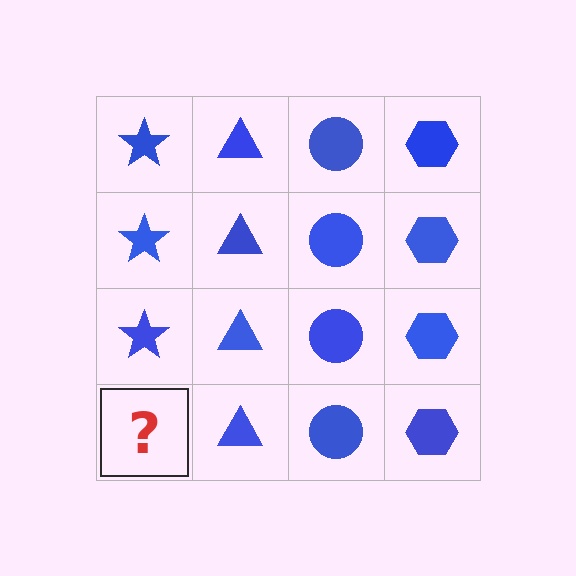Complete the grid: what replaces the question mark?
The question mark should be replaced with a blue star.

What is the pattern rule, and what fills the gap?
The rule is that each column has a consistent shape. The gap should be filled with a blue star.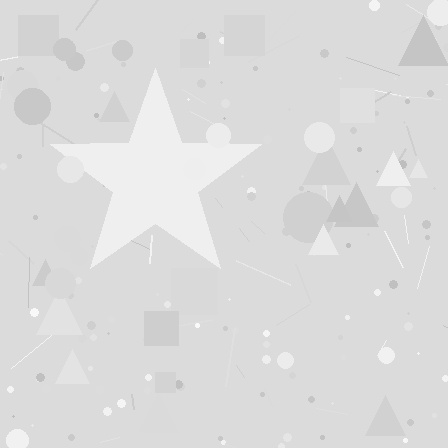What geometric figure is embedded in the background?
A star is embedded in the background.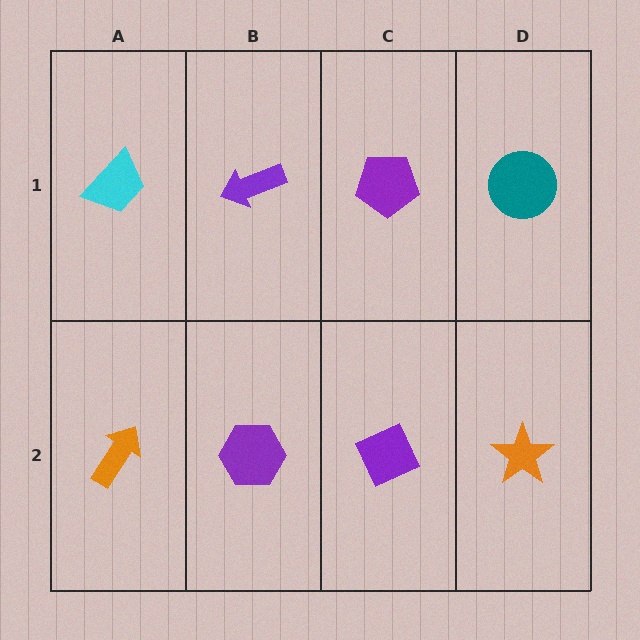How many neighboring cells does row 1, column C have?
3.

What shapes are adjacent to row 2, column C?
A purple pentagon (row 1, column C), a purple hexagon (row 2, column B), an orange star (row 2, column D).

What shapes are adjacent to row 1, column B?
A purple hexagon (row 2, column B), a cyan trapezoid (row 1, column A), a purple pentagon (row 1, column C).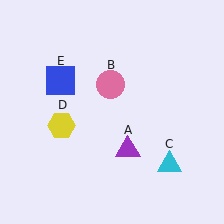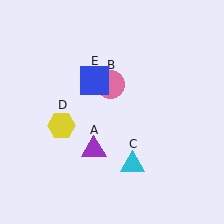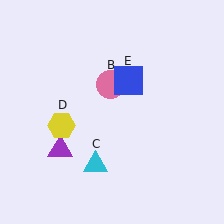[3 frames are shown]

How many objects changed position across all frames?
3 objects changed position: purple triangle (object A), cyan triangle (object C), blue square (object E).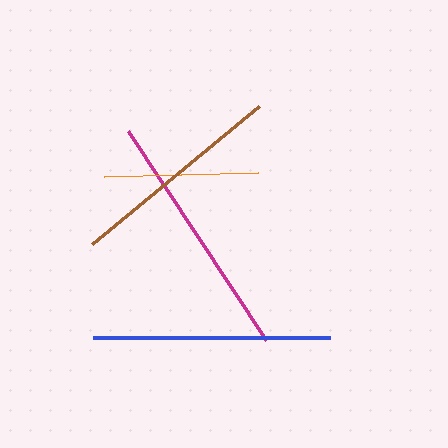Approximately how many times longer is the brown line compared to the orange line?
The brown line is approximately 1.4 times the length of the orange line.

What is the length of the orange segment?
The orange segment is approximately 153 pixels long.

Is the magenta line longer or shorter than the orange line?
The magenta line is longer than the orange line.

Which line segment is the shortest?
The orange line is the shortest at approximately 153 pixels.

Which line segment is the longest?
The magenta line is the longest at approximately 250 pixels.